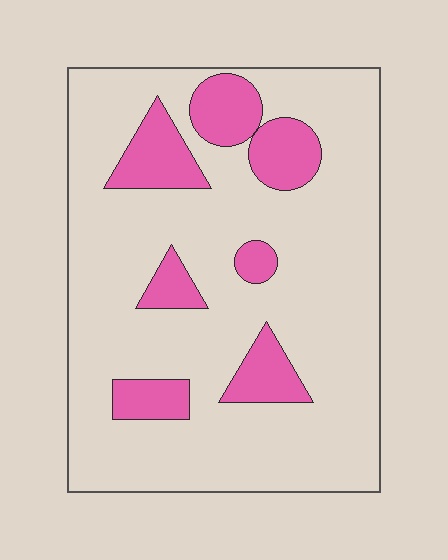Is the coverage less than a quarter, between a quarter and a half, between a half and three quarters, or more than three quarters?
Less than a quarter.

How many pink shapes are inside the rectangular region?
7.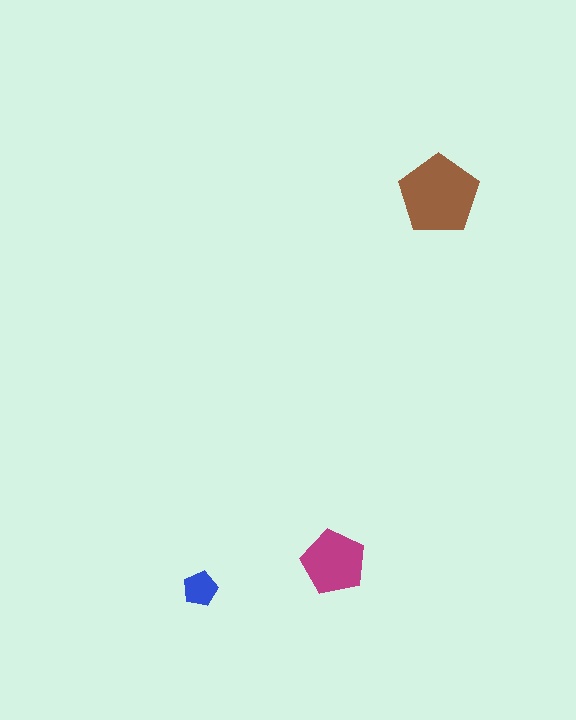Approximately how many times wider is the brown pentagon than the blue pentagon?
About 2.5 times wider.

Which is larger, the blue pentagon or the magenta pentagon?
The magenta one.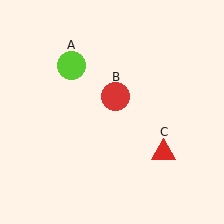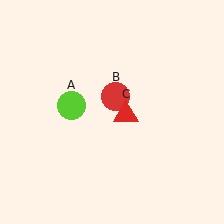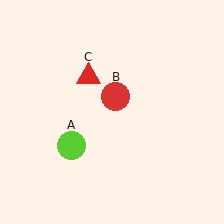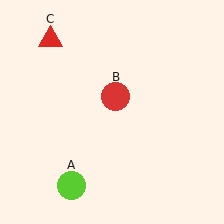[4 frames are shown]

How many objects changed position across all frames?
2 objects changed position: lime circle (object A), red triangle (object C).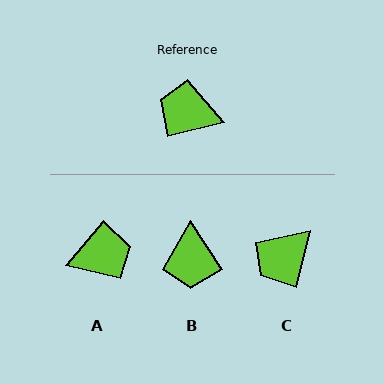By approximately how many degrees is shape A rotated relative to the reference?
Approximately 144 degrees clockwise.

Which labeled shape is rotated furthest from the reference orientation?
A, about 144 degrees away.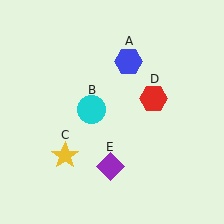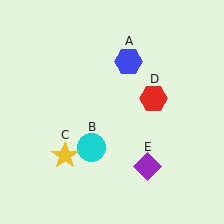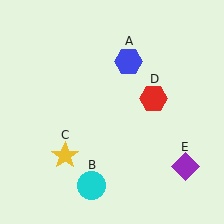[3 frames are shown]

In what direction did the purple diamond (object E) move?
The purple diamond (object E) moved right.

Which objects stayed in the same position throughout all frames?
Blue hexagon (object A) and yellow star (object C) and red hexagon (object D) remained stationary.